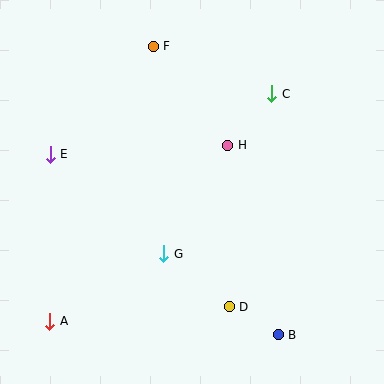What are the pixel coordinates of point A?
Point A is at (50, 321).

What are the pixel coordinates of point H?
Point H is at (228, 145).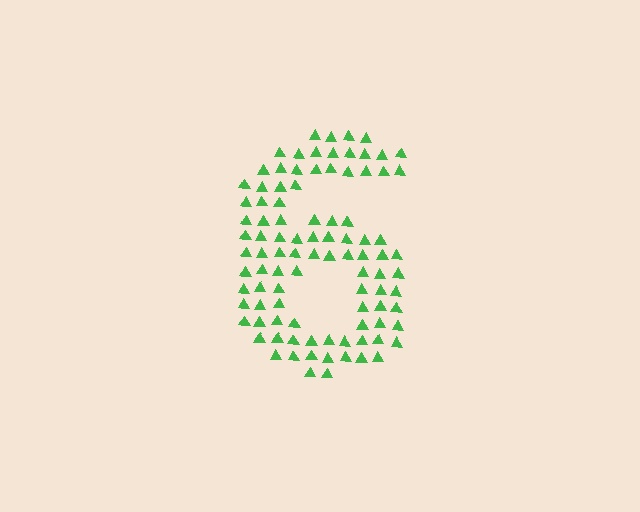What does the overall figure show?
The overall figure shows the digit 6.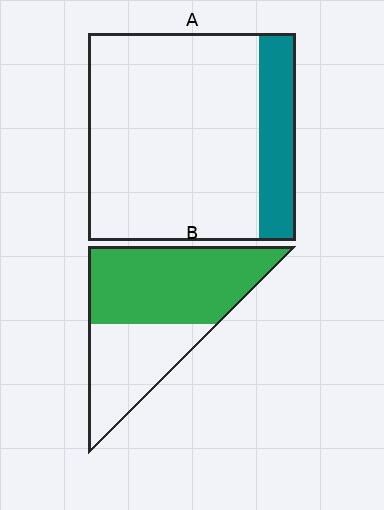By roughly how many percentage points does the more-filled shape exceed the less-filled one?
By roughly 45 percentage points (B over A).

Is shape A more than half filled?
No.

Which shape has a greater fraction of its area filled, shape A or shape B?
Shape B.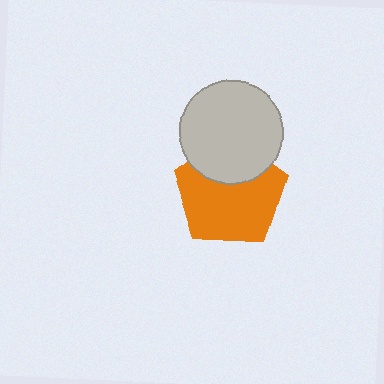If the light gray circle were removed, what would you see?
You would see the complete orange pentagon.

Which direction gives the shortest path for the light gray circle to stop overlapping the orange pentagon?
Moving up gives the shortest separation.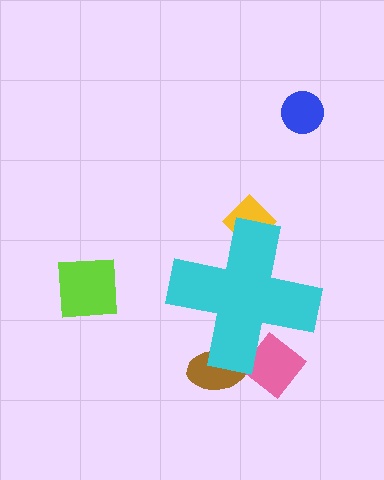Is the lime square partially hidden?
No, the lime square is fully visible.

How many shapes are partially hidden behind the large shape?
3 shapes are partially hidden.